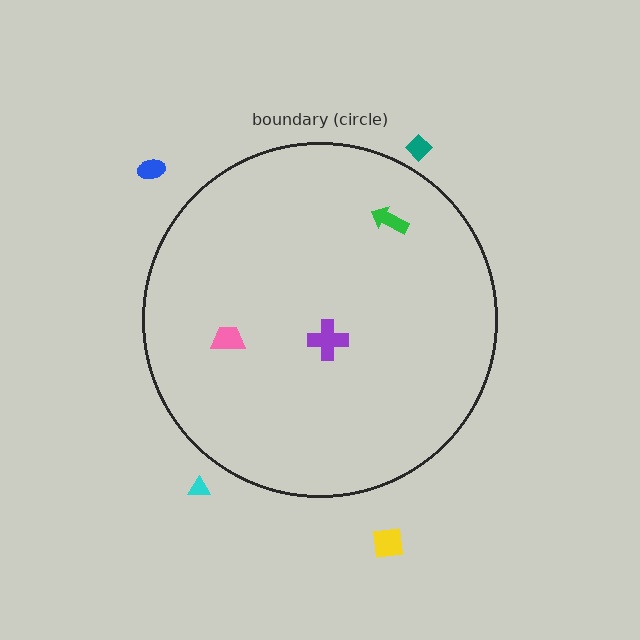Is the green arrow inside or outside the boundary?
Inside.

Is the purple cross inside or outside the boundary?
Inside.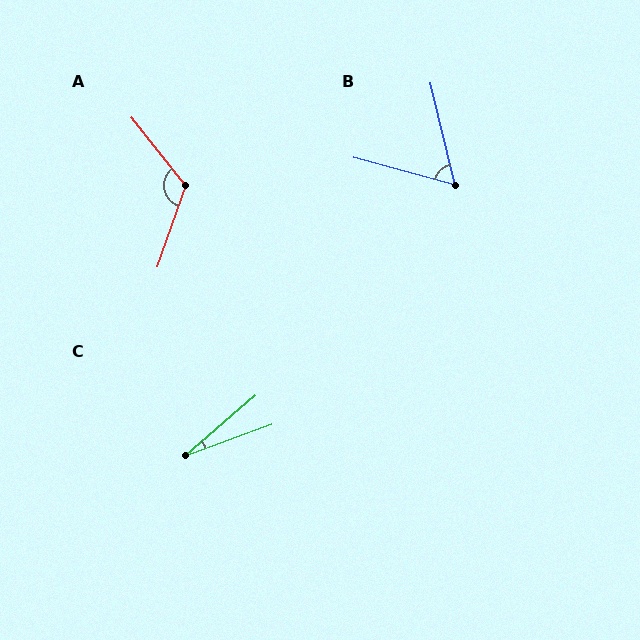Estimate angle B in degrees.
Approximately 61 degrees.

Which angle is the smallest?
C, at approximately 21 degrees.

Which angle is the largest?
A, at approximately 122 degrees.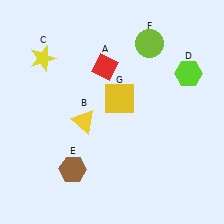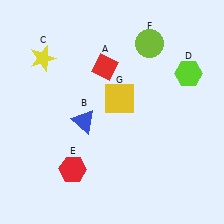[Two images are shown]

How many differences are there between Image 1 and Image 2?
There are 2 differences between the two images.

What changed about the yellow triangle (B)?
In Image 1, B is yellow. In Image 2, it changed to blue.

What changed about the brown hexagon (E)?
In Image 1, E is brown. In Image 2, it changed to red.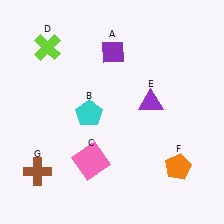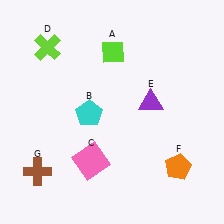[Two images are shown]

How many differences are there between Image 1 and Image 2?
There is 1 difference between the two images.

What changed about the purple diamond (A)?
In Image 1, A is purple. In Image 2, it changed to lime.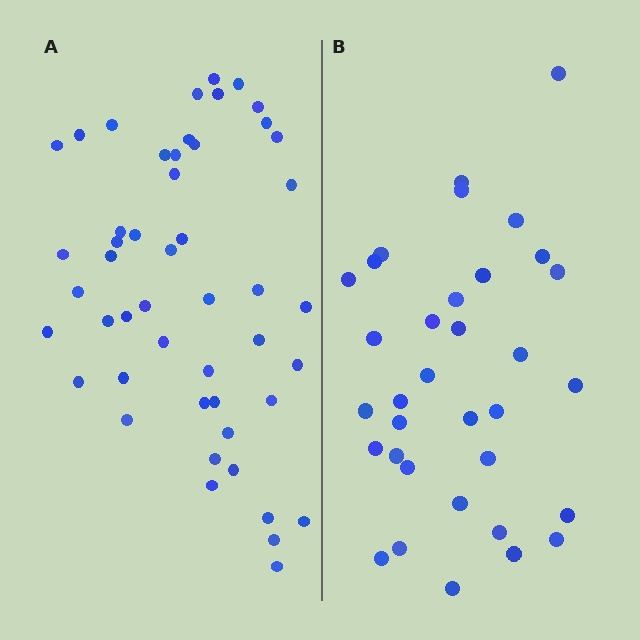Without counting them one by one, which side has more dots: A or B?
Region A (the left region) has more dots.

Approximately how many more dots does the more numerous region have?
Region A has approximately 15 more dots than region B.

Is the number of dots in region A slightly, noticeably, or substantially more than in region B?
Region A has noticeably more, but not dramatically so. The ratio is roughly 1.4 to 1.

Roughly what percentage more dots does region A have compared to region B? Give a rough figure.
About 45% more.